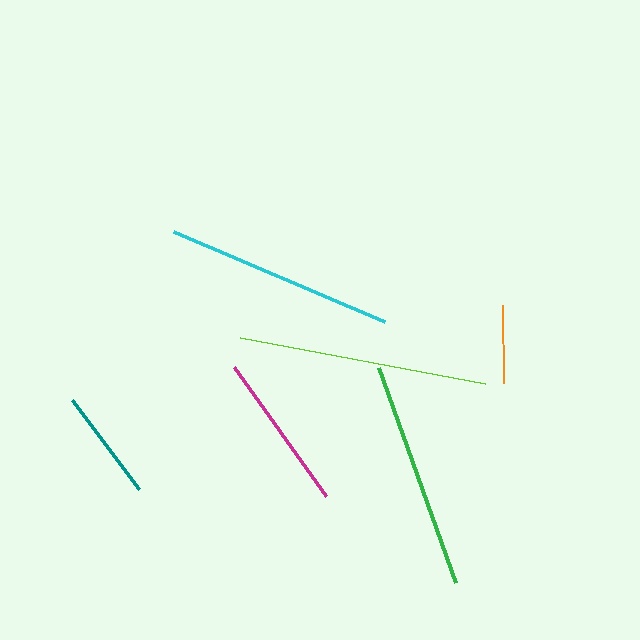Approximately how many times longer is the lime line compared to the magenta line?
The lime line is approximately 1.6 times the length of the magenta line.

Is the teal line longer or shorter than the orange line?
The teal line is longer than the orange line.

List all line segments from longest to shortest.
From longest to shortest: lime, cyan, green, magenta, teal, orange.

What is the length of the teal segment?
The teal segment is approximately 111 pixels long.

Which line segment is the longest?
The lime line is the longest at approximately 250 pixels.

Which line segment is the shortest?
The orange line is the shortest at approximately 78 pixels.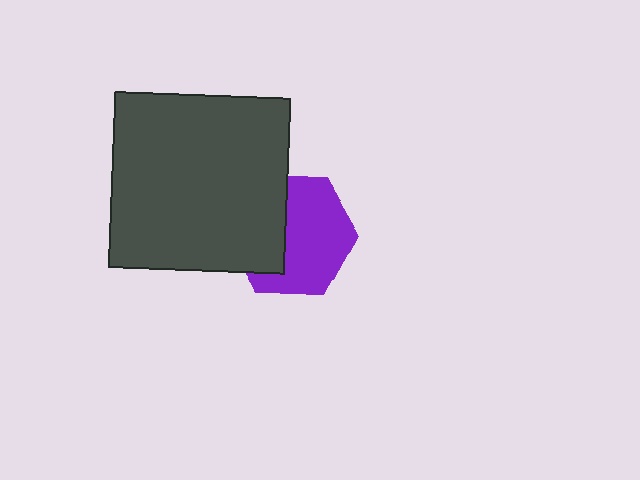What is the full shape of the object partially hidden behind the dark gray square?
The partially hidden object is a purple hexagon.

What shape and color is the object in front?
The object in front is a dark gray square.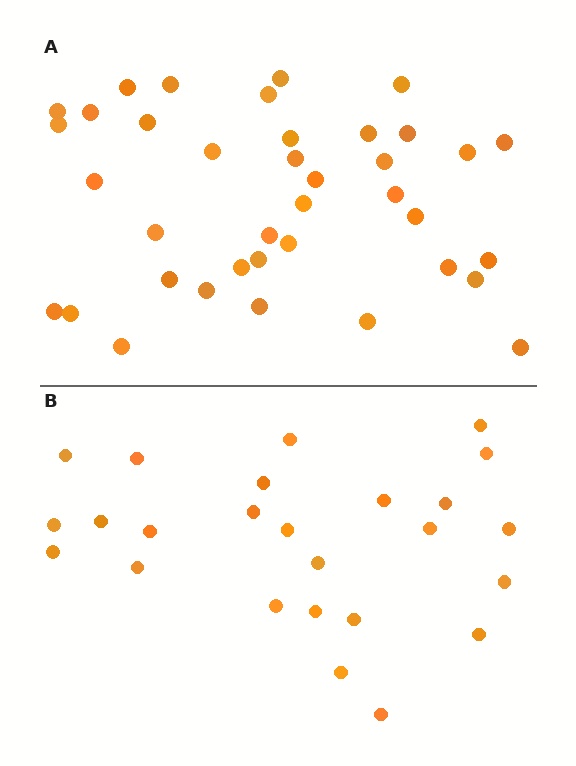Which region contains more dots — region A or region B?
Region A (the top region) has more dots.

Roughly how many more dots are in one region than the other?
Region A has approximately 15 more dots than region B.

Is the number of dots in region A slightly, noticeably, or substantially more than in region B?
Region A has substantially more. The ratio is roughly 1.5 to 1.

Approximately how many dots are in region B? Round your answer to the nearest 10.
About 20 dots. (The exact count is 25, which rounds to 20.)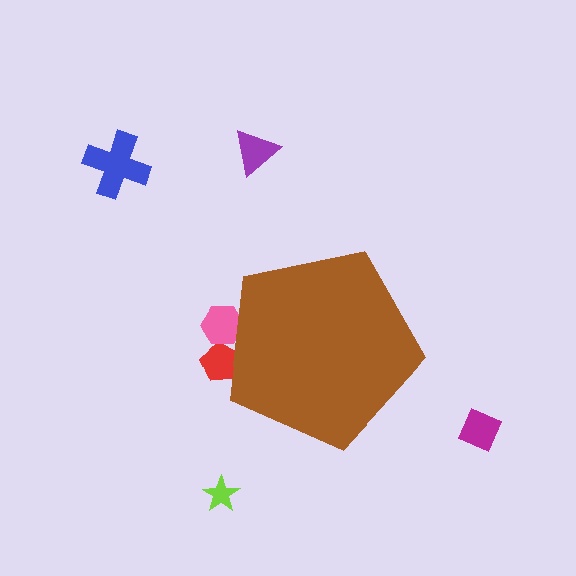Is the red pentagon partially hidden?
Yes, the red pentagon is partially hidden behind the brown pentagon.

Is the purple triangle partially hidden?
No, the purple triangle is fully visible.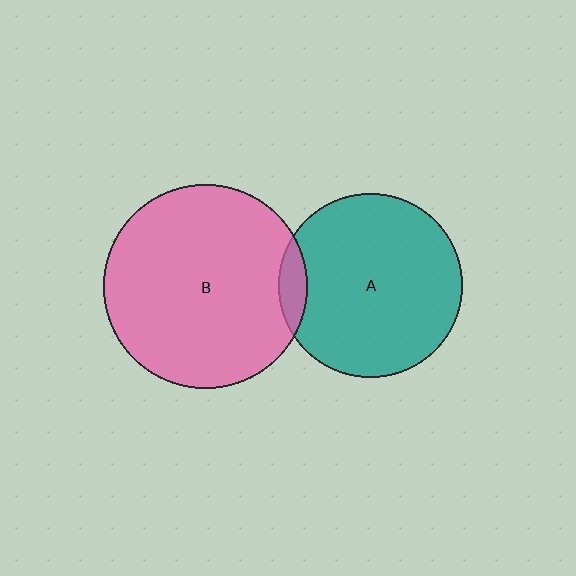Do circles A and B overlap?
Yes.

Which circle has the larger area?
Circle B (pink).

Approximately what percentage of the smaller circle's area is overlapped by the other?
Approximately 10%.